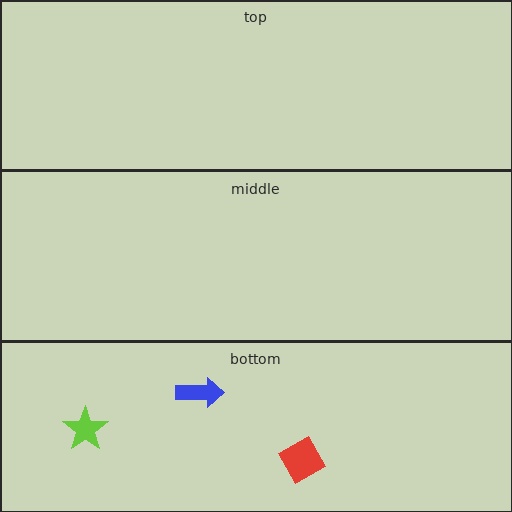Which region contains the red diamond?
The bottom region.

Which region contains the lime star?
The bottom region.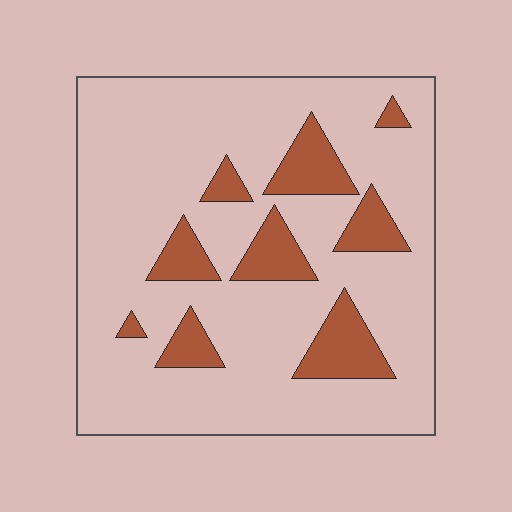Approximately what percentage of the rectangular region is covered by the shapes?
Approximately 20%.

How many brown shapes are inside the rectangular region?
9.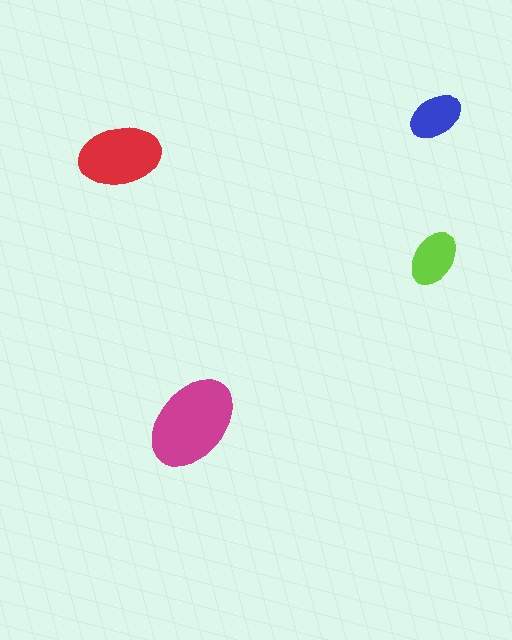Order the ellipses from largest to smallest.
the magenta one, the red one, the lime one, the blue one.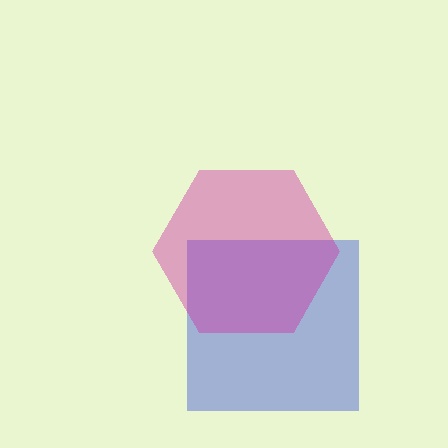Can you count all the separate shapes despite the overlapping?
Yes, there are 2 separate shapes.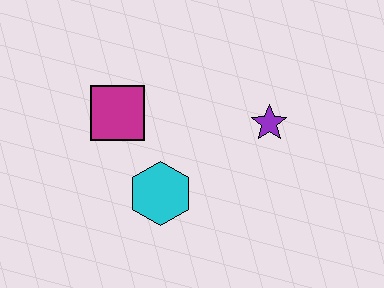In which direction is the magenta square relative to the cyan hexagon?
The magenta square is above the cyan hexagon.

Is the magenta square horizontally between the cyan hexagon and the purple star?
No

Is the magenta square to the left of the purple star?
Yes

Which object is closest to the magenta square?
The cyan hexagon is closest to the magenta square.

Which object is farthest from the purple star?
The magenta square is farthest from the purple star.